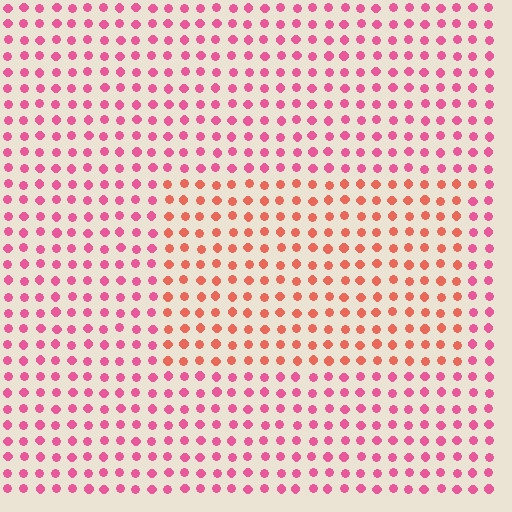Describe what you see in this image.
The image is filled with small pink elements in a uniform arrangement. A rectangle-shaped region is visible where the elements are tinted to a slightly different hue, forming a subtle color boundary.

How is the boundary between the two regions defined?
The boundary is defined purely by a slight shift in hue (about 35 degrees). Spacing, size, and orientation are identical on both sides.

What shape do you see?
I see a rectangle.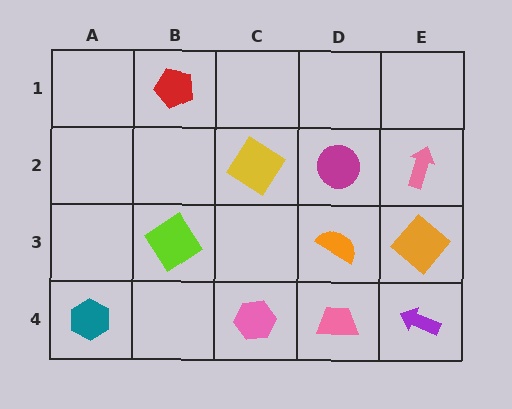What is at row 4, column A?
A teal hexagon.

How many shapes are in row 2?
3 shapes.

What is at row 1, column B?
A red pentagon.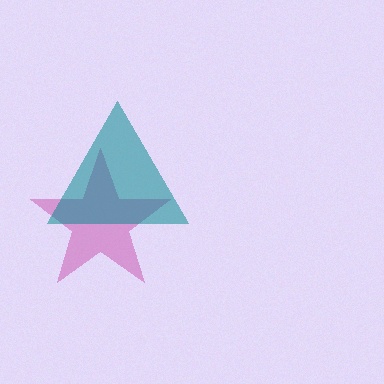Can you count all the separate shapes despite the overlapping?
Yes, there are 2 separate shapes.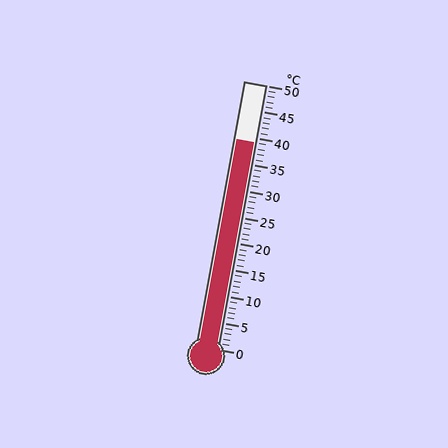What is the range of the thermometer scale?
The thermometer scale ranges from 0°C to 50°C.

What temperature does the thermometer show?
The thermometer shows approximately 39°C.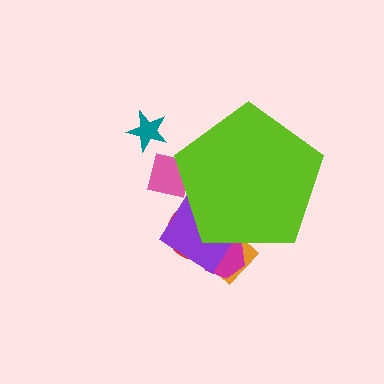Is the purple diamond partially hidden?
Yes, the purple diamond is partially hidden behind the lime pentagon.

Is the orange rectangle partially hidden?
Yes, the orange rectangle is partially hidden behind the lime pentagon.